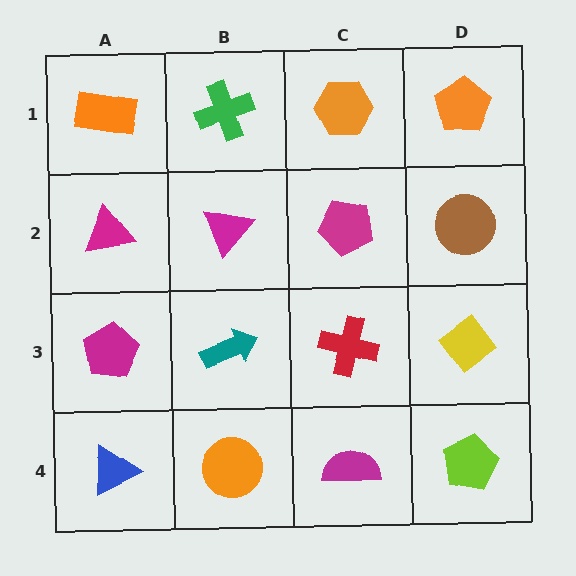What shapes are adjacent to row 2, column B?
A green cross (row 1, column B), a teal arrow (row 3, column B), a magenta triangle (row 2, column A), a magenta pentagon (row 2, column C).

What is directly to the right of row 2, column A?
A magenta triangle.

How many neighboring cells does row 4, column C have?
3.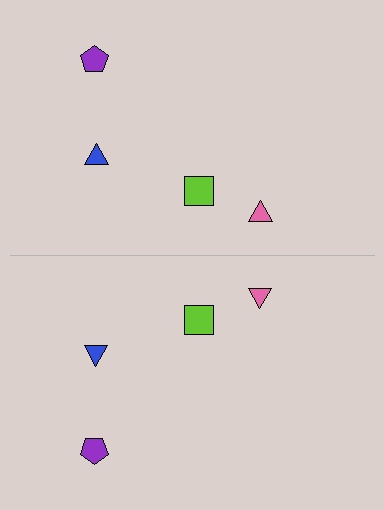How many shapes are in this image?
There are 8 shapes in this image.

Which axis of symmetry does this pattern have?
The pattern has a horizontal axis of symmetry running through the center of the image.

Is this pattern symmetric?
Yes, this pattern has bilateral (reflection) symmetry.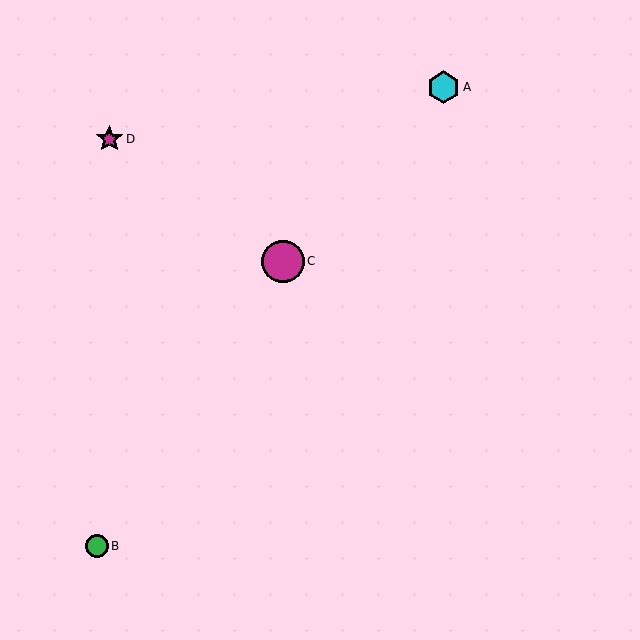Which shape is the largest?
The magenta circle (labeled C) is the largest.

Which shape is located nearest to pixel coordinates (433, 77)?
The cyan hexagon (labeled A) at (444, 87) is nearest to that location.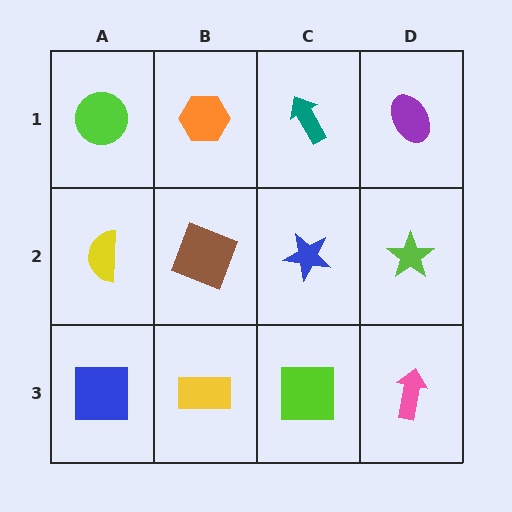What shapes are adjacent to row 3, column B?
A brown square (row 2, column B), a blue square (row 3, column A), a lime square (row 3, column C).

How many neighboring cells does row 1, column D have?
2.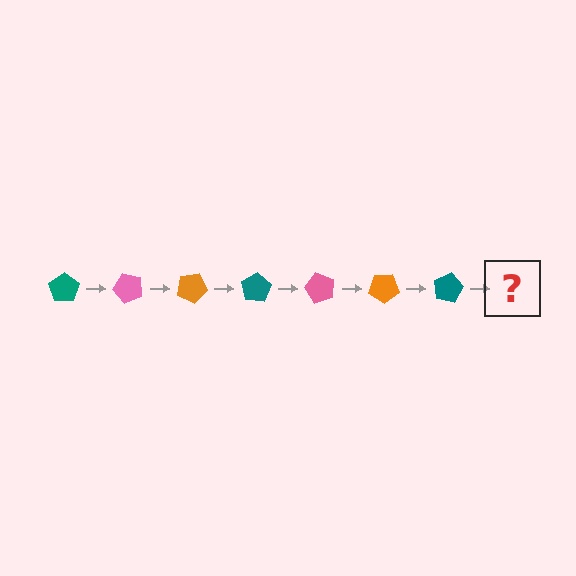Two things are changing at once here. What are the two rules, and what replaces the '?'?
The two rules are that it rotates 50 degrees each step and the color cycles through teal, pink, and orange. The '?' should be a pink pentagon, rotated 350 degrees from the start.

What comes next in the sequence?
The next element should be a pink pentagon, rotated 350 degrees from the start.